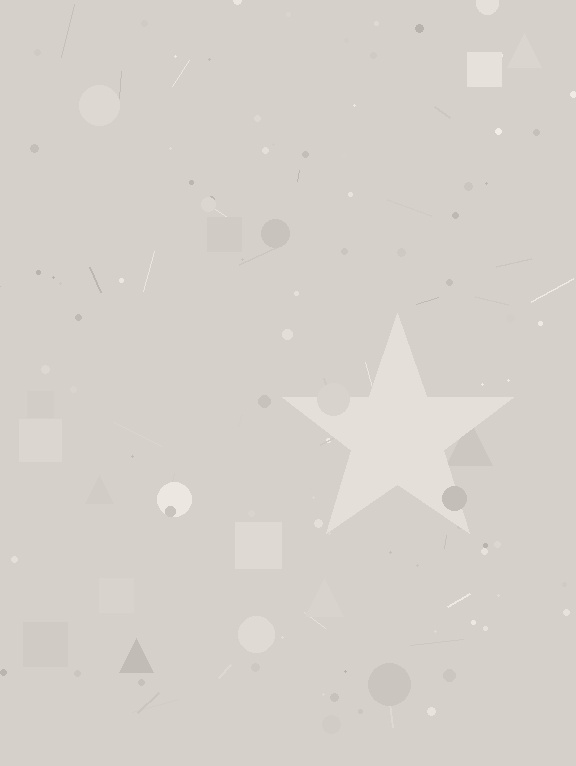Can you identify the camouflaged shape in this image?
The camouflaged shape is a star.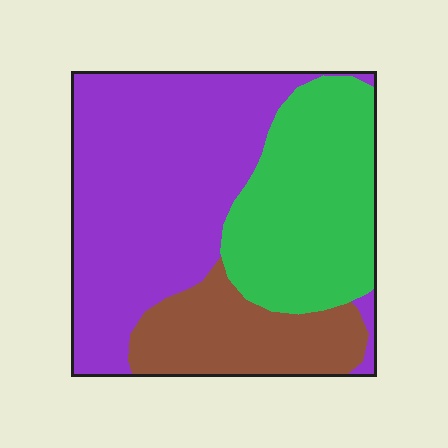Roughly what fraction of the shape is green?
Green takes up about one third (1/3) of the shape.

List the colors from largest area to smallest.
From largest to smallest: purple, green, brown.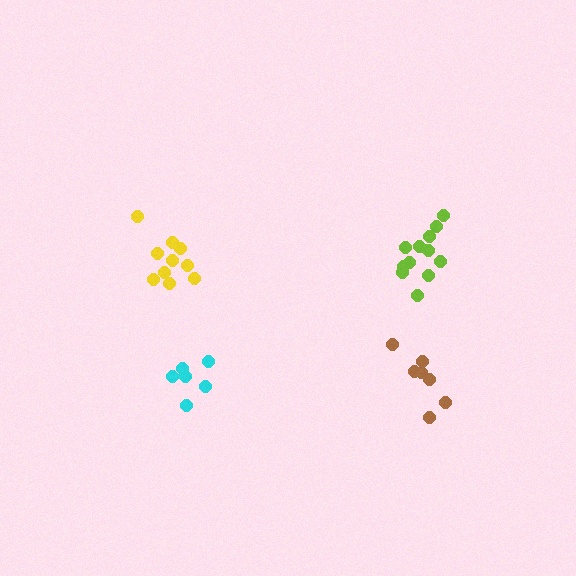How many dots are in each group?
Group 1: 7 dots, Group 2: 6 dots, Group 3: 10 dots, Group 4: 12 dots (35 total).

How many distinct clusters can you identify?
There are 4 distinct clusters.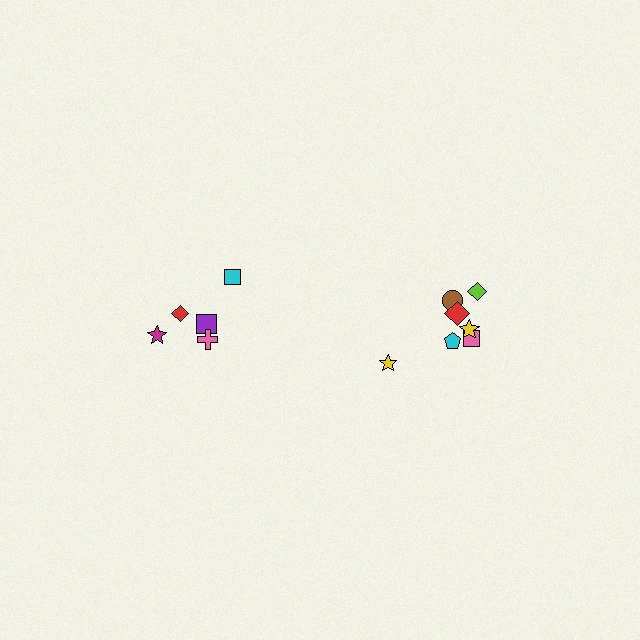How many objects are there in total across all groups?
There are 12 objects.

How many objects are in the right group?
There are 7 objects.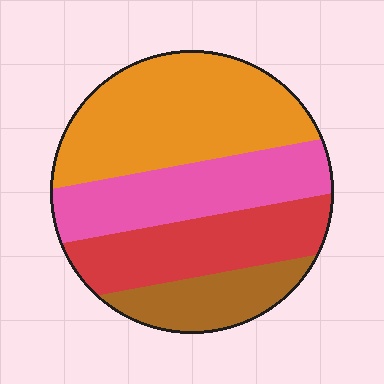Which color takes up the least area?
Brown, at roughly 15%.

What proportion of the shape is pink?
Pink covers about 25% of the shape.